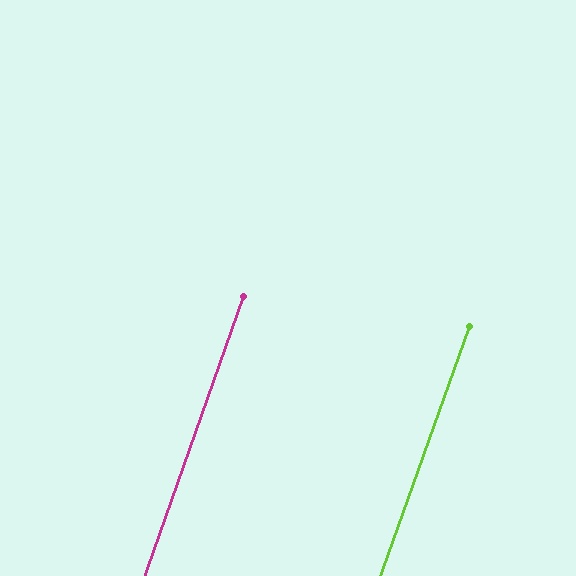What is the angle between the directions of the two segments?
Approximately 0 degrees.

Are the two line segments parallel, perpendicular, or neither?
Parallel — their directions differ by only 0.2°.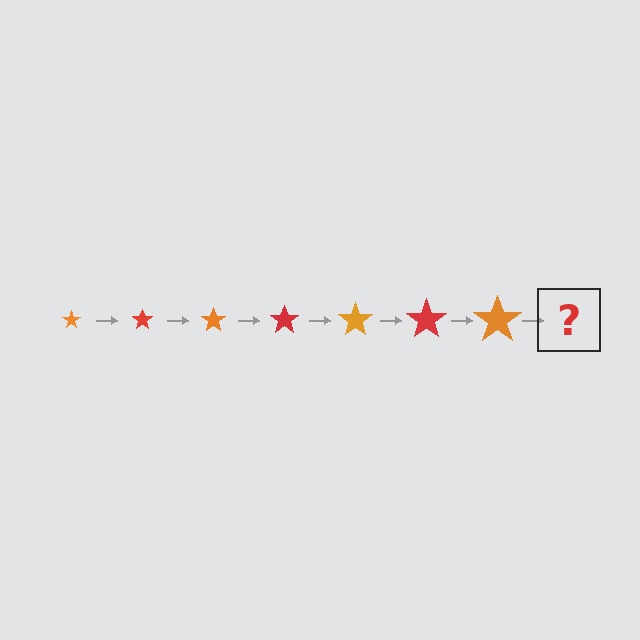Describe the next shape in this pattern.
It should be a red star, larger than the previous one.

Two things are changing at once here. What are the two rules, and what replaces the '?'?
The two rules are that the star grows larger each step and the color cycles through orange and red. The '?' should be a red star, larger than the previous one.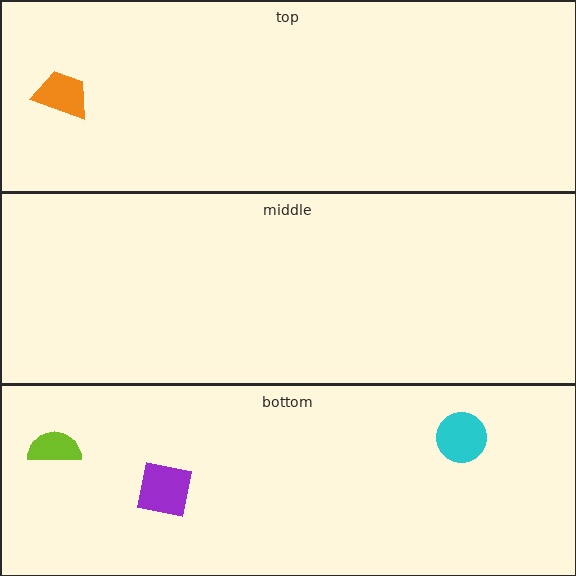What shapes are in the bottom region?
The lime semicircle, the purple square, the cyan circle.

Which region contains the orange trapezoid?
The top region.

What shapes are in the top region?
The orange trapezoid.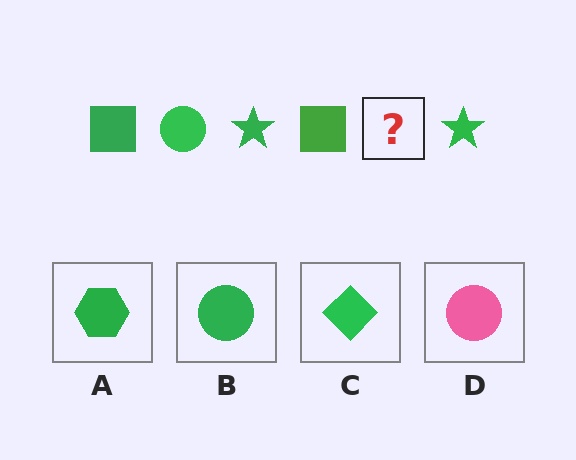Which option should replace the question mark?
Option B.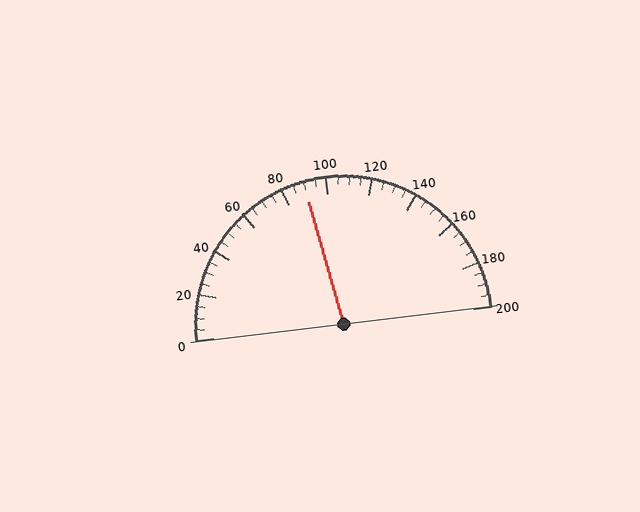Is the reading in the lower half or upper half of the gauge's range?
The reading is in the lower half of the range (0 to 200).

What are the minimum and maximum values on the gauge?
The gauge ranges from 0 to 200.